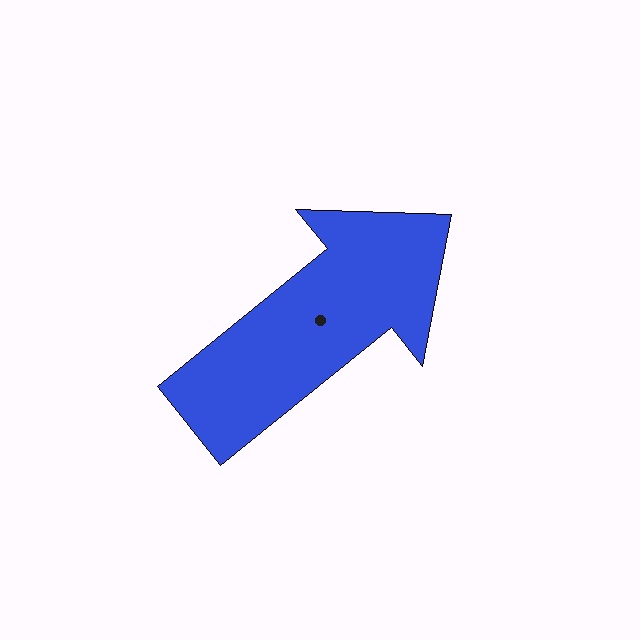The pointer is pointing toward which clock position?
Roughly 2 o'clock.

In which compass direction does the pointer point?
Northeast.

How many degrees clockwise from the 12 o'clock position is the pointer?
Approximately 51 degrees.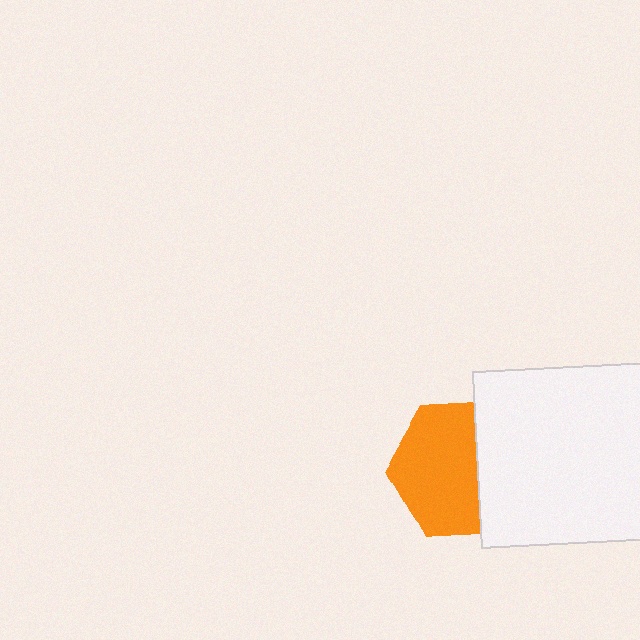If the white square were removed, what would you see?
You would see the complete orange hexagon.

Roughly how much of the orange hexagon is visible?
About half of it is visible (roughly 64%).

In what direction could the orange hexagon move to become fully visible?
The orange hexagon could move left. That would shift it out from behind the white square entirely.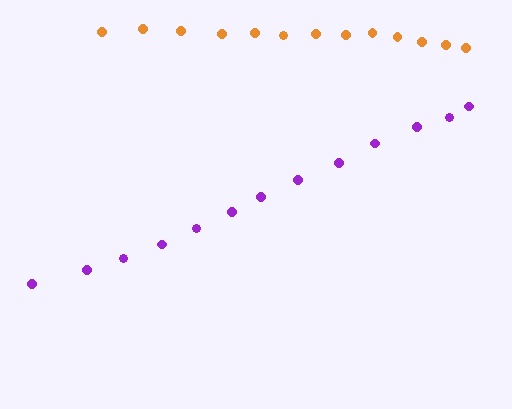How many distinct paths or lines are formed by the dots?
There are 2 distinct paths.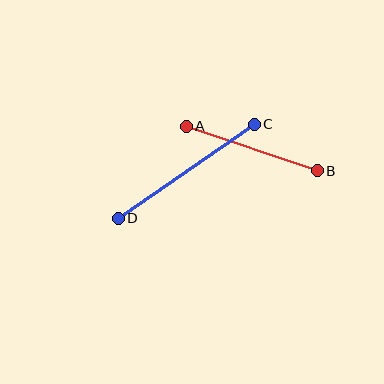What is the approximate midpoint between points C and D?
The midpoint is at approximately (186, 171) pixels.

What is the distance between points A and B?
The distance is approximately 138 pixels.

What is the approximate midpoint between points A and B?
The midpoint is at approximately (252, 149) pixels.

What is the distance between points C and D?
The distance is approximately 165 pixels.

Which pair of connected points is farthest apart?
Points C and D are farthest apart.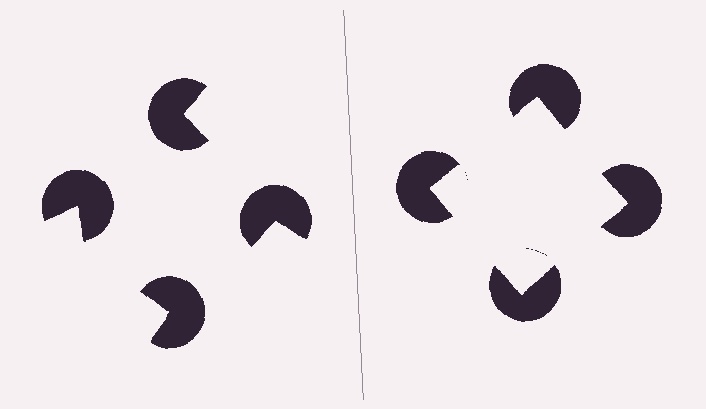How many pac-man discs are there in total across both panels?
8 — 4 on each side.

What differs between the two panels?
The pac-man discs are positioned identically on both sides; only the wedge orientations differ. On the right they align to a square; on the left they are misaligned.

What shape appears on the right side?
An illusory square.